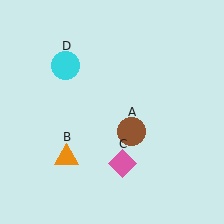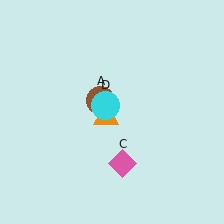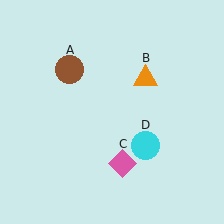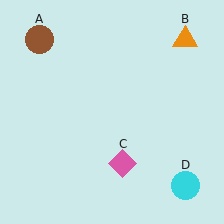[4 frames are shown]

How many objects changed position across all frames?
3 objects changed position: brown circle (object A), orange triangle (object B), cyan circle (object D).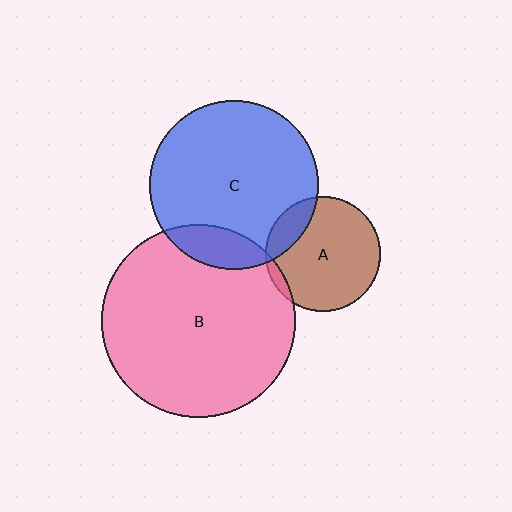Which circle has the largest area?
Circle B (pink).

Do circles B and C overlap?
Yes.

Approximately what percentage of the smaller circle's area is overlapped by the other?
Approximately 15%.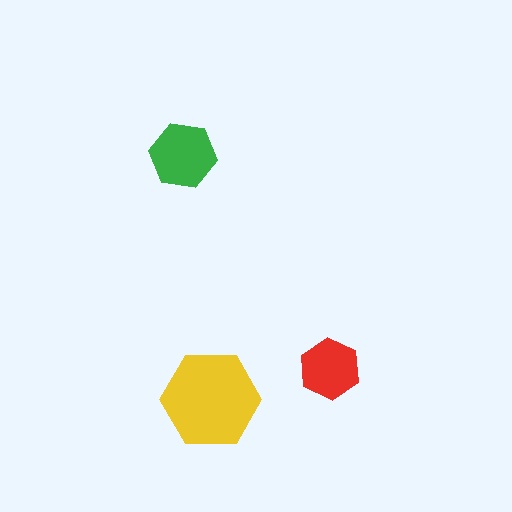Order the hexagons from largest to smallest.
the yellow one, the green one, the red one.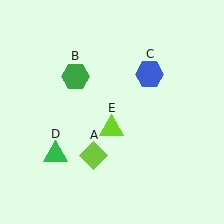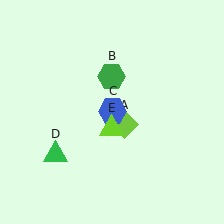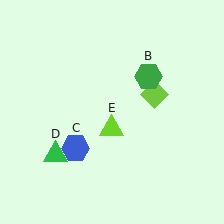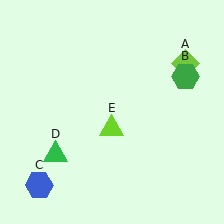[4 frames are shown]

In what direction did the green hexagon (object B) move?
The green hexagon (object B) moved right.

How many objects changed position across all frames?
3 objects changed position: lime diamond (object A), green hexagon (object B), blue hexagon (object C).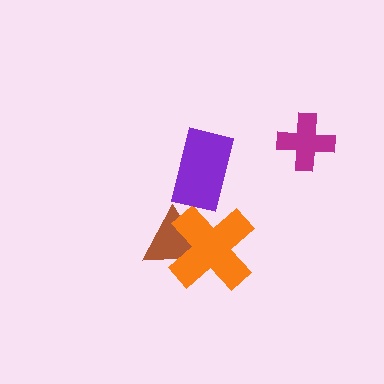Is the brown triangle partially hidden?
Yes, it is partially covered by another shape.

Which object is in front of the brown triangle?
The orange cross is in front of the brown triangle.